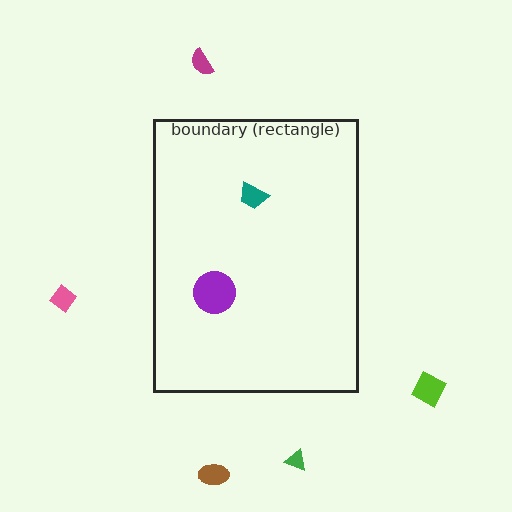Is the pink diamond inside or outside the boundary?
Outside.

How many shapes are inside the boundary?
2 inside, 5 outside.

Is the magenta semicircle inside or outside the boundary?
Outside.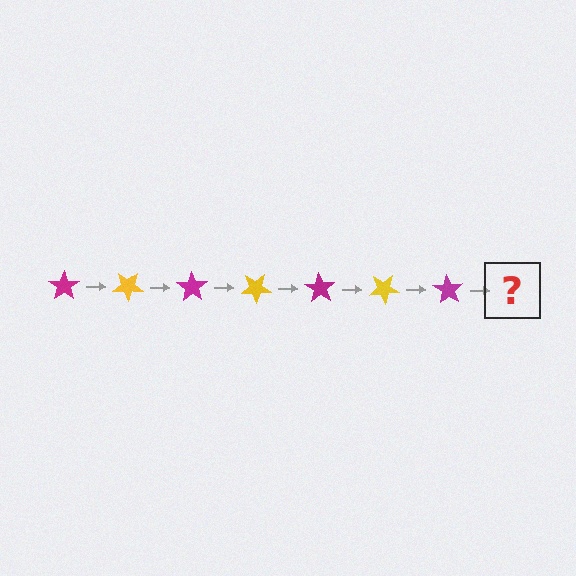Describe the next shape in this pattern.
It should be a yellow star, rotated 245 degrees from the start.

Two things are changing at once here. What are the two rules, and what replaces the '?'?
The two rules are that it rotates 35 degrees each step and the color cycles through magenta and yellow. The '?' should be a yellow star, rotated 245 degrees from the start.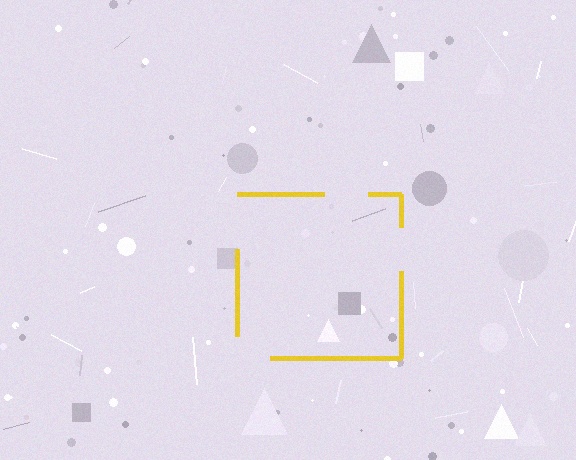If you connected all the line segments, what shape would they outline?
They would outline a square.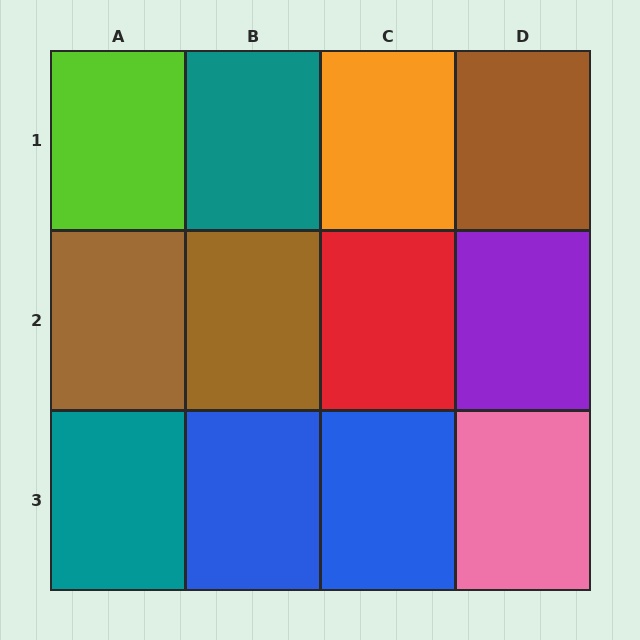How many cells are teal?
2 cells are teal.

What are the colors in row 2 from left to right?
Brown, brown, red, purple.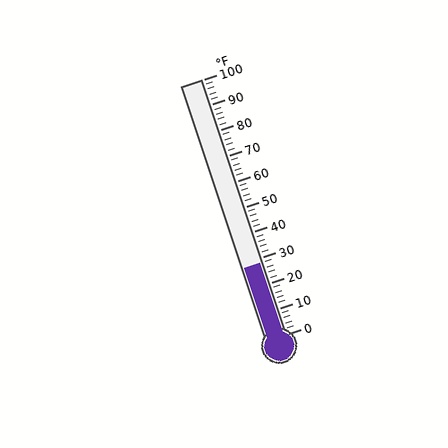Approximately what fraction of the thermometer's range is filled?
The thermometer is filled to approximately 30% of its range.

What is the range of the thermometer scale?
The thermometer scale ranges from 0°F to 100°F.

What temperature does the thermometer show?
The thermometer shows approximately 28°F.